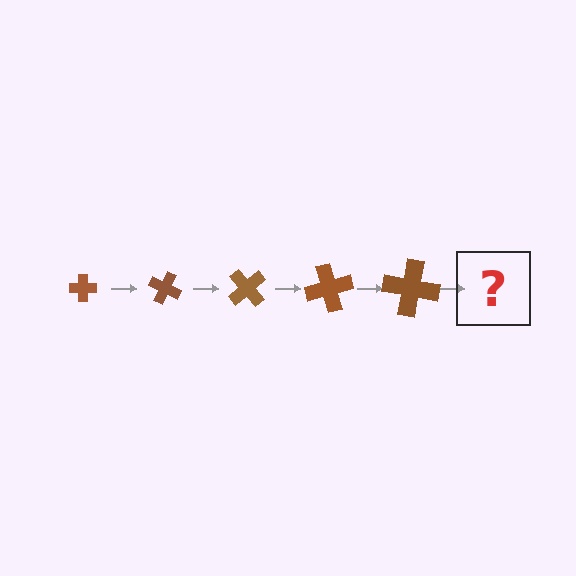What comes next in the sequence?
The next element should be a cross, larger than the previous one and rotated 125 degrees from the start.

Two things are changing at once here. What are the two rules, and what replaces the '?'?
The two rules are that the cross grows larger each step and it rotates 25 degrees each step. The '?' should be a cross, larger than the previous one and rotated 125 degrees from the start.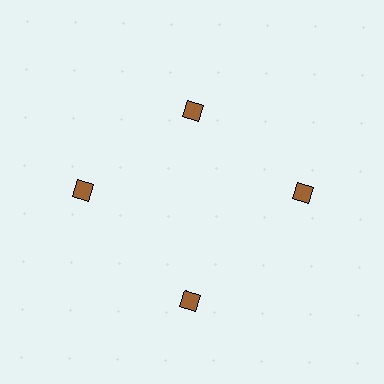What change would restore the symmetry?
The symmetry would be restored by moving it outward, back onto the ring so that all 4 diamonds sit at equal angles and equal distance from the center.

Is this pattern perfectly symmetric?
No. The 4 brown diamonds are arranged in a ring, but one element near the 12 o'clock position is pulled inward toward the center, breaking the 4-fold rotational symmetry.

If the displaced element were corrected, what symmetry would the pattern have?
It would have 4-fold rotational symmetry — the pattern would map onto itself every 90 degrees.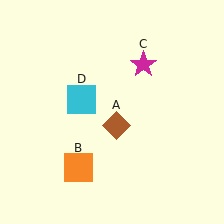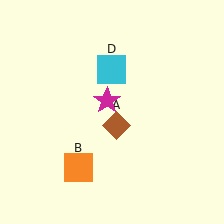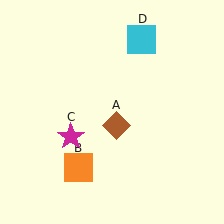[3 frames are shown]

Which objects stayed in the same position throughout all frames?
Brown diamond (object A) and orange square (object B) remained stationary.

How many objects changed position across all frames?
2 objects changed position: magenta star (object C), cyan square (object D).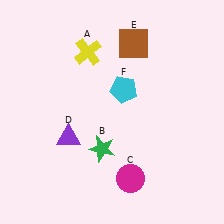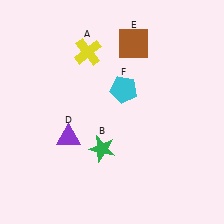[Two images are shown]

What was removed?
The magenta circle (C) was removed in Image 2.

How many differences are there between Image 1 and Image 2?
There is 1 difference between the two images.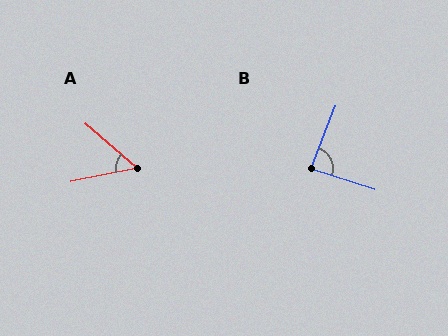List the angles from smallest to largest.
A (53°), B (86°).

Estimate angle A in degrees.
Approximately 53 degrees.